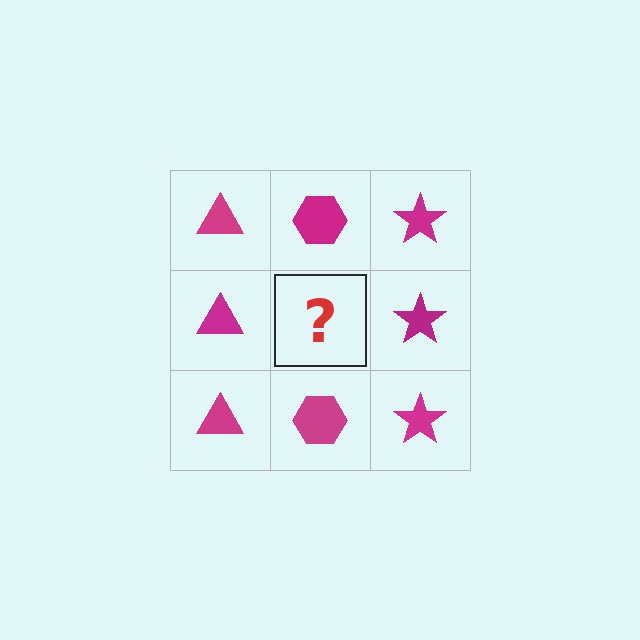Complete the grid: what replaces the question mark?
The question mark should be replaced with a magenta hexagon.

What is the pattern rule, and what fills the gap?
The rule is that each column has a consistent shape. The gap should be filled with a magenta hexagon.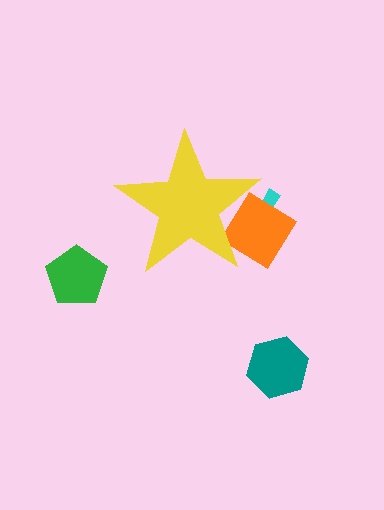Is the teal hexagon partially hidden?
No, the teal hexagon is fully visible.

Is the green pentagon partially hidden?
No, the green pentagon is fully visible.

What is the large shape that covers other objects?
A yellow star.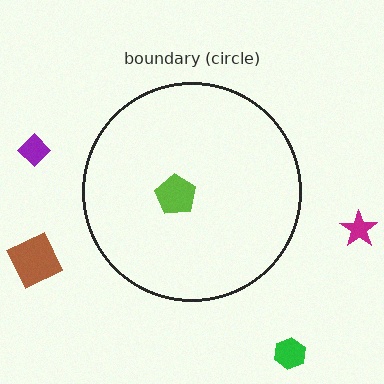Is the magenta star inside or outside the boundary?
Outside.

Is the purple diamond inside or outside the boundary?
Outside.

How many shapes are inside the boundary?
1 inside, 4 outside.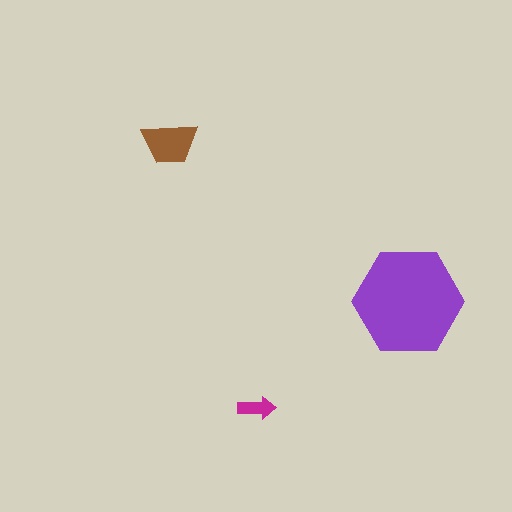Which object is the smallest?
The magenta arrow.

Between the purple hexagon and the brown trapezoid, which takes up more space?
The purple hexagon.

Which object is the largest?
The purple hexagon.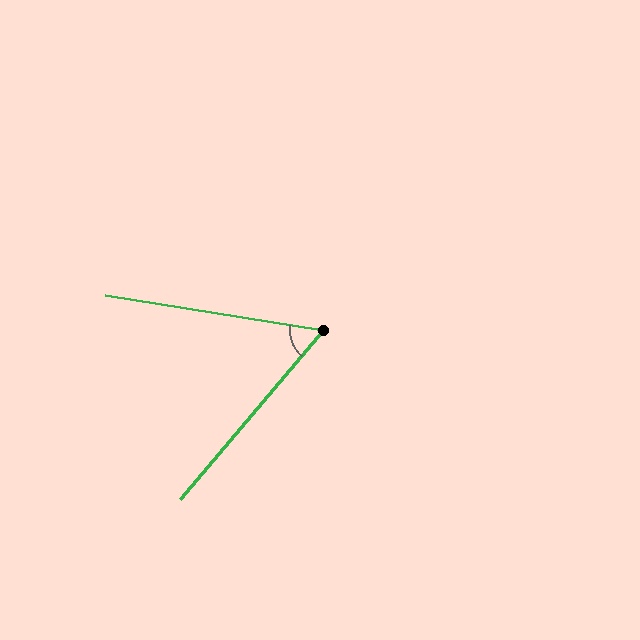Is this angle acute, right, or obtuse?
It is acute.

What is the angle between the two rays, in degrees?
Approximately 59 degrees.